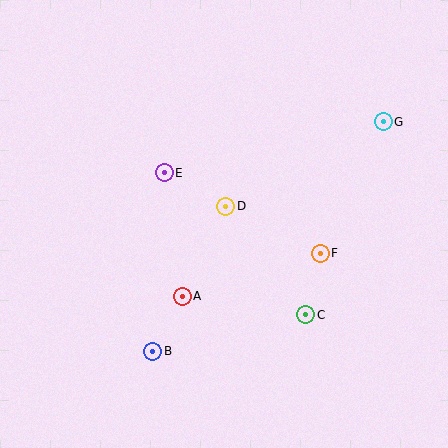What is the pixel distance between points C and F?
The distance between C and F is 63 pixels.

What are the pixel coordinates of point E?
Point E is at (164, 173).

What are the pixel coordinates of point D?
Point D is at (226, 206).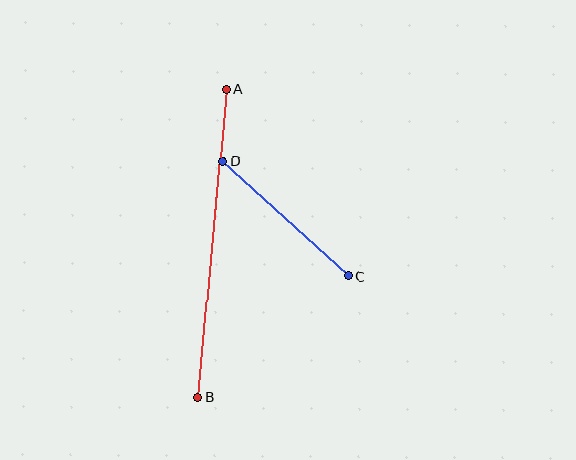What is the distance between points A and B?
The distance is approximately 310 pixels.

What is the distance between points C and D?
The distance is approximately 170 pixels.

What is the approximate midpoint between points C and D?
The midpoint is at approximately (286, 218) pixels.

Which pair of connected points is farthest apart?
Points A and B are farthest apart.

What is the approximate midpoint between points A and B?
The midpoint is at approximately (212, 243) pixels.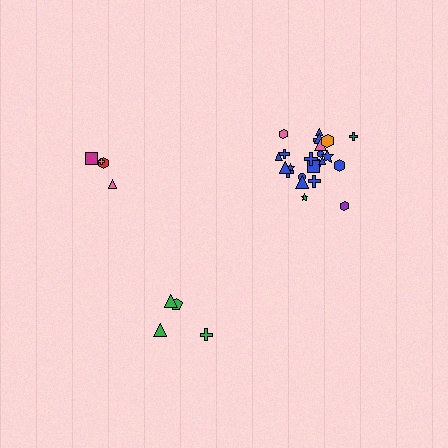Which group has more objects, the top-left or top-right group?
The top-right group.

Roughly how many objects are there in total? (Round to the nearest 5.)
Roughly 35 objects in total.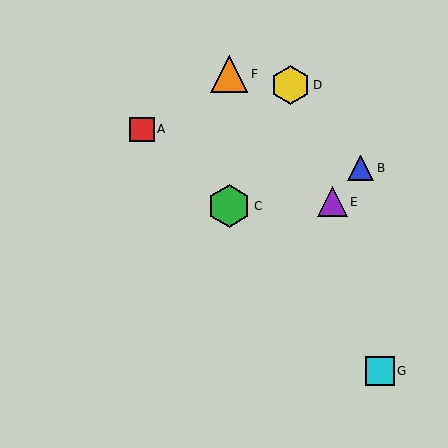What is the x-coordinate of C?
Object C is at x≈229.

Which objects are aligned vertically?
Objects C, F are aligned vertically.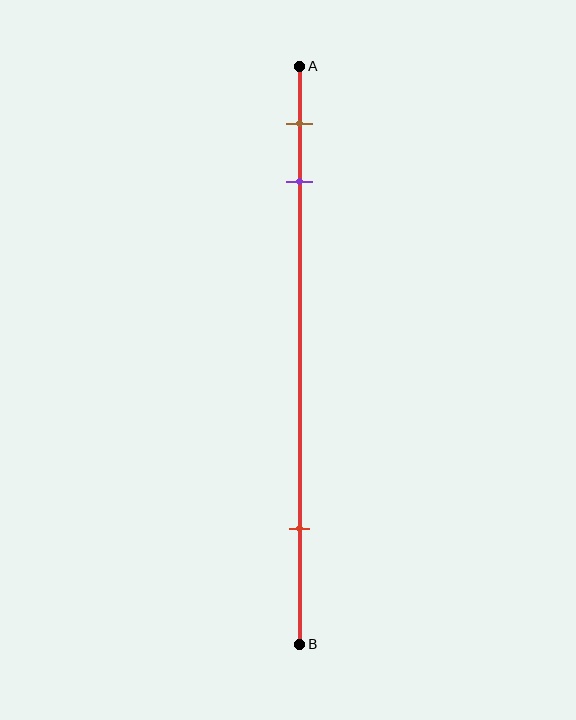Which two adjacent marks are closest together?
The brown and purple marks are the closest adjacent pair.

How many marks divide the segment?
There are 3 marks dividing the segment.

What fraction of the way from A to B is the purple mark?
The purple mark is approximately 20% (0.2) of the way from A to B.